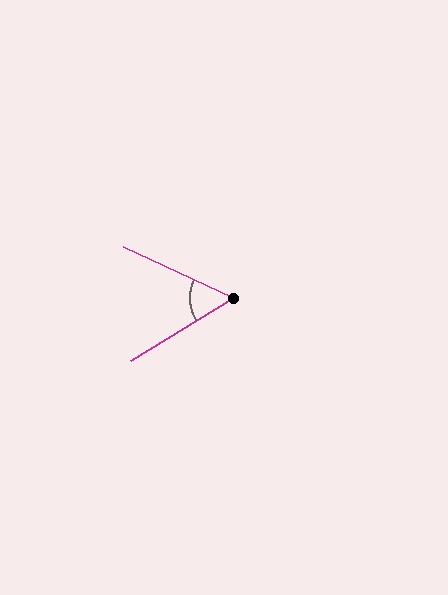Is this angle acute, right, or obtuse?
It is acute.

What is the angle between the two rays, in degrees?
Approximately 57 degrees.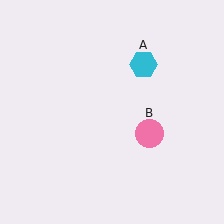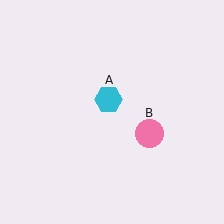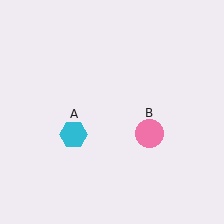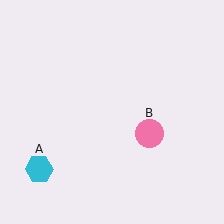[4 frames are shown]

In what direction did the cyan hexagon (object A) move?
The cyan hexagon (object A) moved down and to the left.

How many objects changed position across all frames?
1 object changed position: cyan hexagon (object A).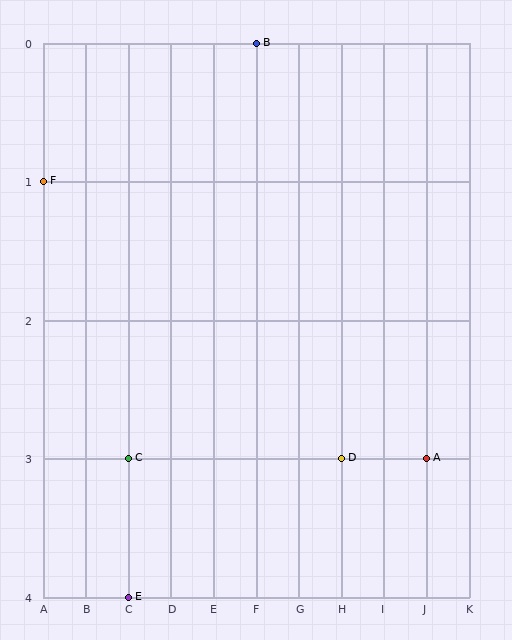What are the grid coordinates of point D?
Point D is at grid coordinates (H, 3).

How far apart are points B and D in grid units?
Points B and D are 2 columns and 3 rows apart (about 3.6 grid units diagonally).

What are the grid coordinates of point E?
Point E is at grid coordinates (C, 4).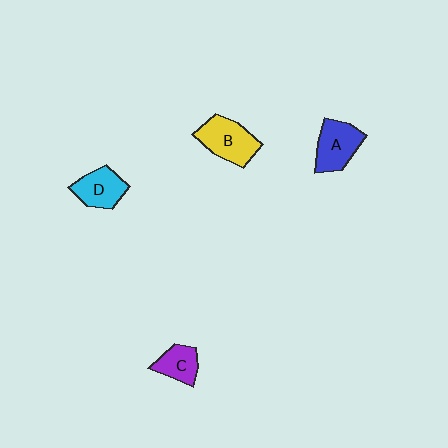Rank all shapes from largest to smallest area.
From largest to smallest: B (yellow), A (blue), D (cyan), C (purple).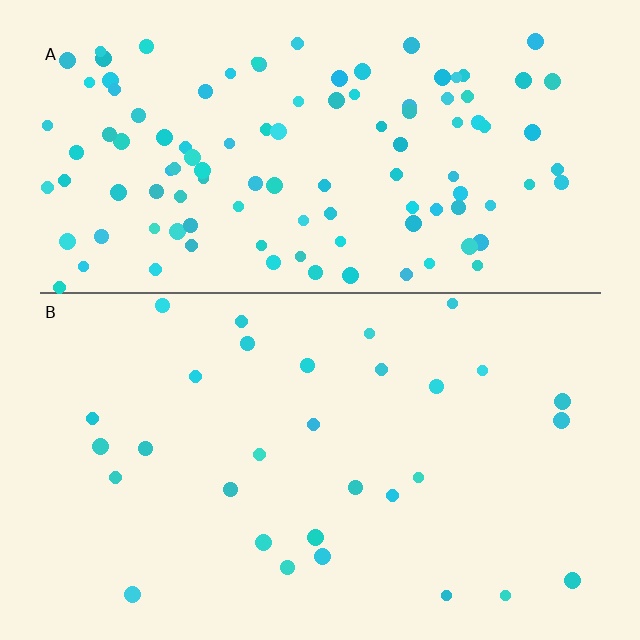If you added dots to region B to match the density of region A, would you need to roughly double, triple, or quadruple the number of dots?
Approximately quadruple.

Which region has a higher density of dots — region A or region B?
A (the top).